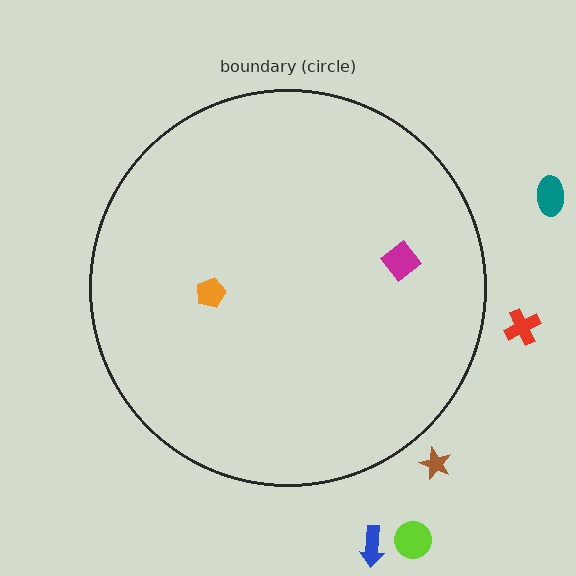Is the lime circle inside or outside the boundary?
Outside.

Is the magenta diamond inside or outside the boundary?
Inside.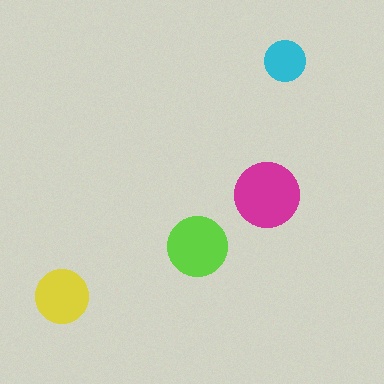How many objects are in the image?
There are 4 objects in the image.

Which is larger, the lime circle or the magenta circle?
The magenta one.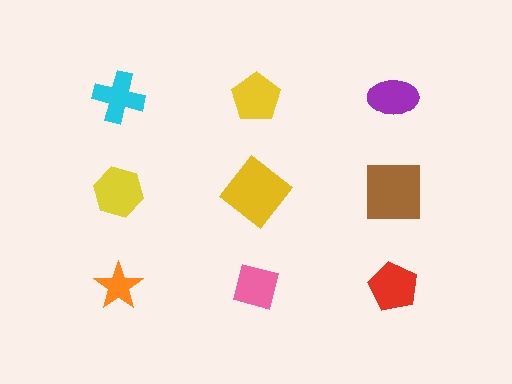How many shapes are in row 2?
3 shapes.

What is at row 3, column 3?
A red pentagon.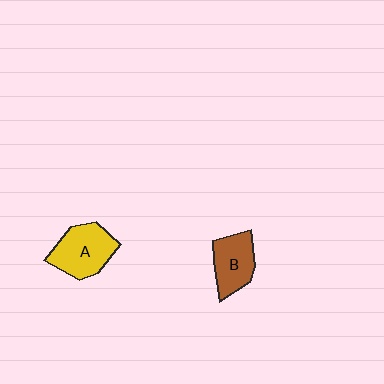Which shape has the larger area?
Shape A (yellow).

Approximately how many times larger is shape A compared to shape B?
Approximately 1.2 times.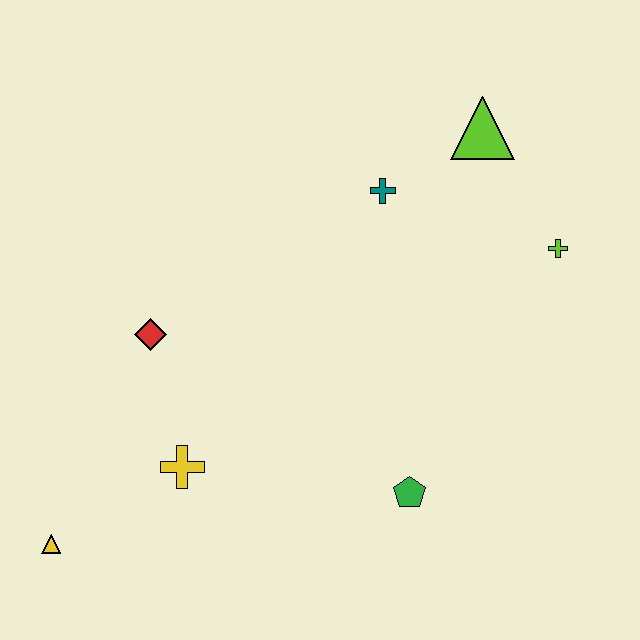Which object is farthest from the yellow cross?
The lime triangle is farthest from the yellow cross.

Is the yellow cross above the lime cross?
No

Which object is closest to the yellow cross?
The red diamond is closest to the yellow cross.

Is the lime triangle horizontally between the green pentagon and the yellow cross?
No